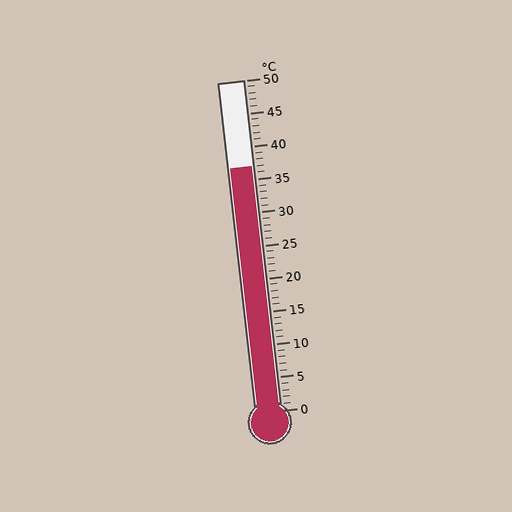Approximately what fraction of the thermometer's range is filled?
The thermometer is filled to approximately 75% of its range.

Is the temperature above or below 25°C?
The temperature is above 25°C.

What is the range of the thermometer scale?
The thermometer scale ranges from 0°C to 50°C.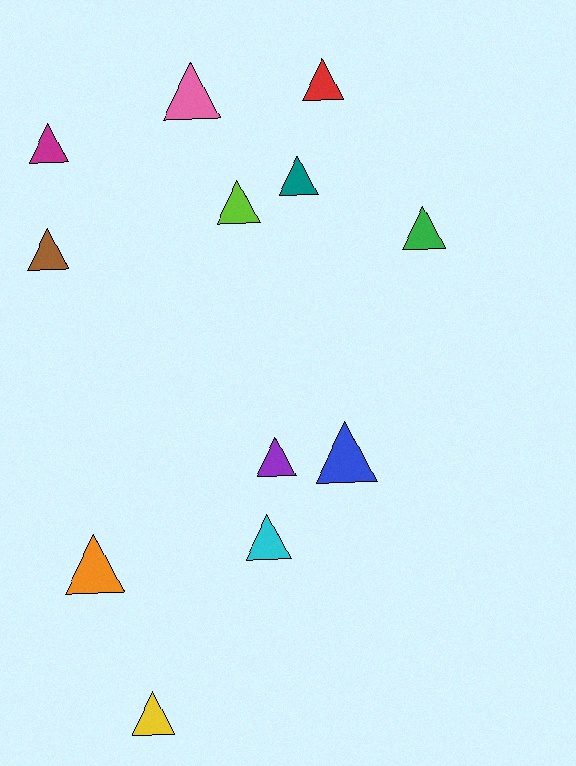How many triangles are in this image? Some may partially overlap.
There are 12 triangles.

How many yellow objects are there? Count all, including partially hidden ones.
There is 1 yellow object.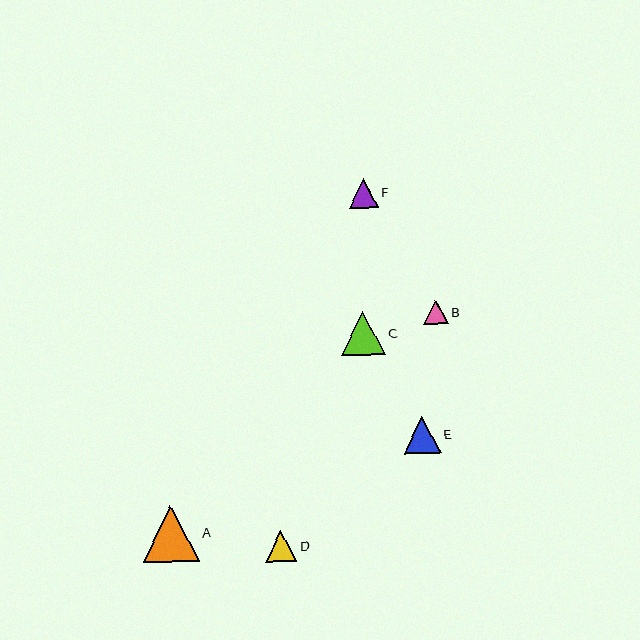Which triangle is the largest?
Triangle A is the largest with a size of approximately 57 pixels.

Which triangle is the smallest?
Triangle B is the smallest with a size of approximately 24 pixels.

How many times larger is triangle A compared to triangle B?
Triangle A is approximately 2.3 times the size of triangle B.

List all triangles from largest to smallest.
From largest to smallest: A, C, E, D, F, B.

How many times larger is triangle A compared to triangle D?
Triangle A is approximately 1.8 times the size of triangle D.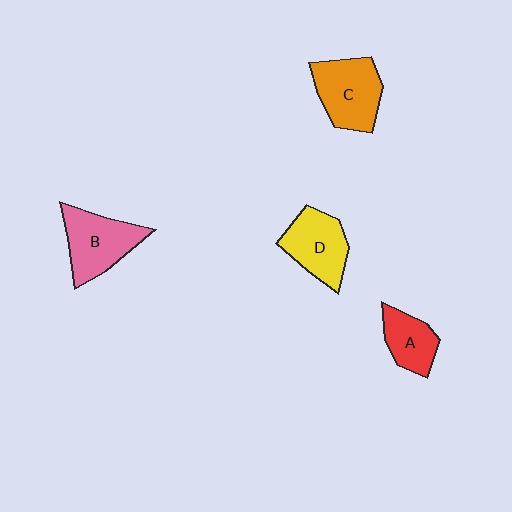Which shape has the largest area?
Shape C (orange).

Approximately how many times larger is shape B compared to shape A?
Approximately 1.5 times.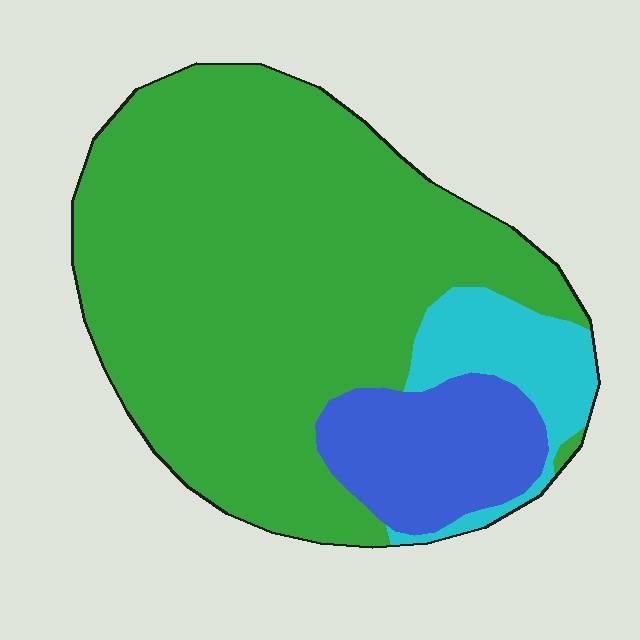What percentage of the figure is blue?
Blue covers around 15% of the figure.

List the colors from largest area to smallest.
From largest to smallest: green, blue, cyan.